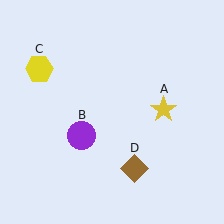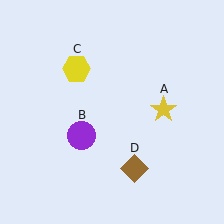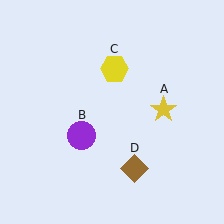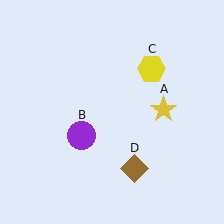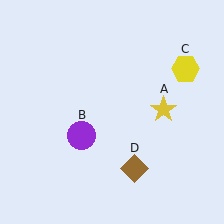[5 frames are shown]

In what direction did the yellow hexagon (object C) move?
The yellow hexagon (object C) moved right.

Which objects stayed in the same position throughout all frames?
Yellow star (object A) and purple circle (object B) and brown diamond (object D) remained stationary.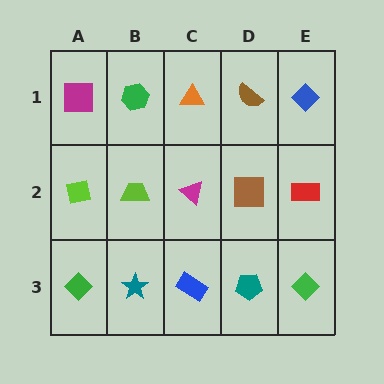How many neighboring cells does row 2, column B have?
4.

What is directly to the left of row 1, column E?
A brown semicircle.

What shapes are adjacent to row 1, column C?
A magenta triangle (row 2, column C), a green hexagon (row 1, column B), a brown semicircle (row 1, column D).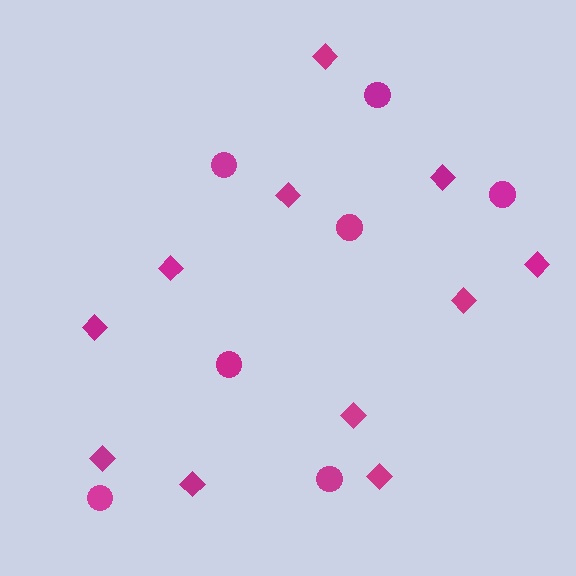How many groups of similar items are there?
There are 2 groups: one group of circles (7) and one group of diamonds (11).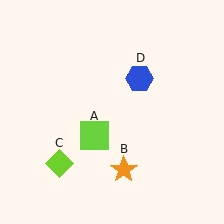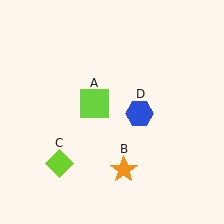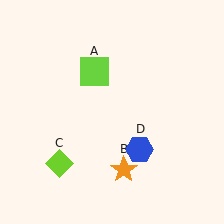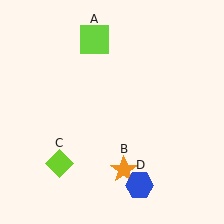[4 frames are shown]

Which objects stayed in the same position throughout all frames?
Orange star (object B) and lime diamond (object C) remained stationary.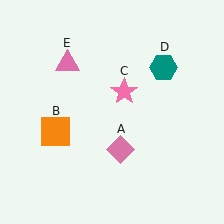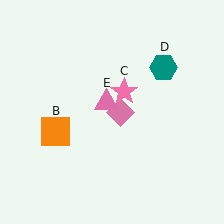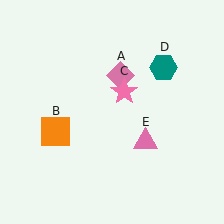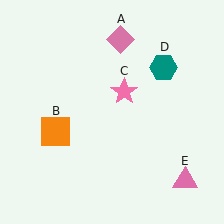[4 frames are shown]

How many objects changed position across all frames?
2 objects changed position: pink diamond (object A), pink triangle (object E).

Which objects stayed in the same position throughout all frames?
Orange square (object B) and pink star (object C) and teal hexagon (object D) remained stationary.